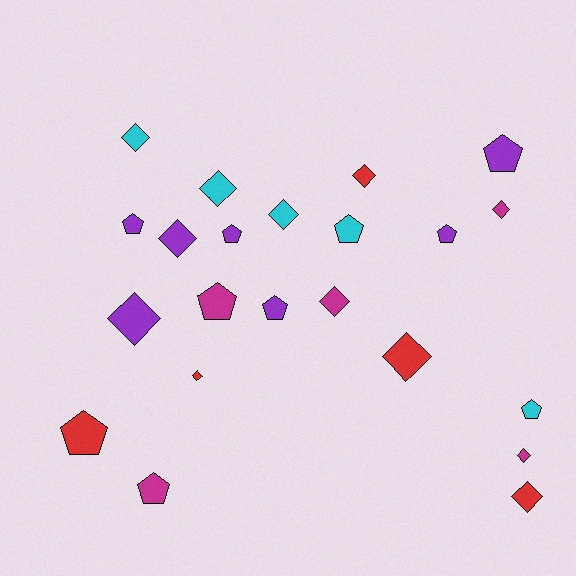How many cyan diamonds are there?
There are 3 cyan diamonds.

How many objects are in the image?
There are 22 objects.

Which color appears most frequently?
Purple, with 7 objects.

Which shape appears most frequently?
Diamond, with 12 objects.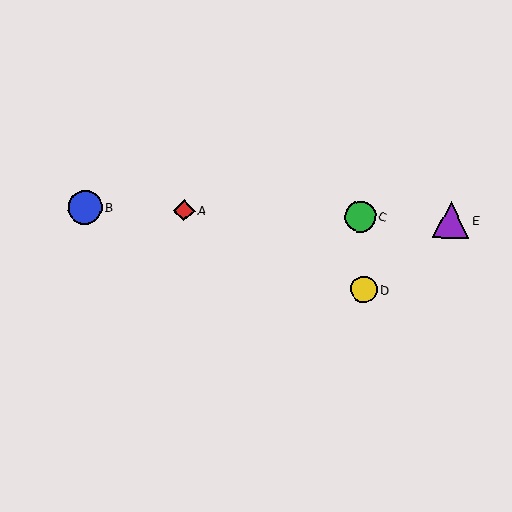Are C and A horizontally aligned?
Yes, both are at y≈217.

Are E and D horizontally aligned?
No, E is at y≈220 and D is at y≈289.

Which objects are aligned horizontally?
Objects A, B, C, E are aligned horizontally.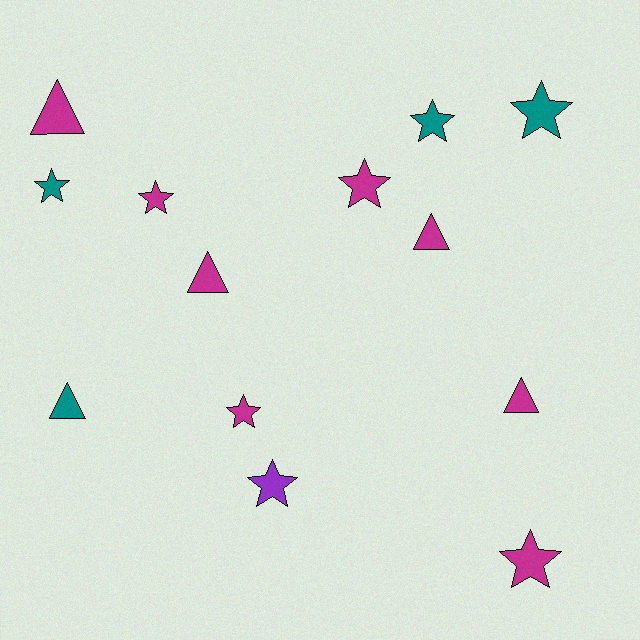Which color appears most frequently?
Magenta, with 8 objects.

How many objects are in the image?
There are 13 objects.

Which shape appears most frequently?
Star, with 8 objects.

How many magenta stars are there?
There are 4 magenta stars.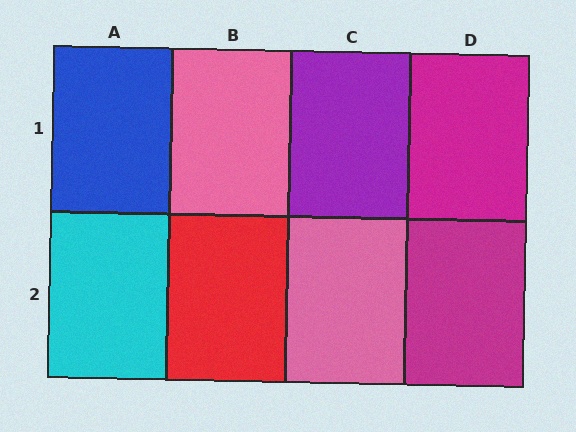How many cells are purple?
1 cell is purple.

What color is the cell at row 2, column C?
Pink.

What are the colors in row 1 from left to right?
Blue, pink, purple, magenta.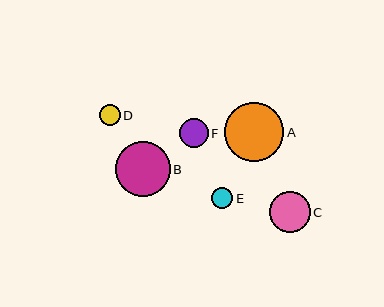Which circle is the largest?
Circle A is the largest with a size of approximately 59 pixels.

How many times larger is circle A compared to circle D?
Circle A is approximately 2.8 times the size of circle D.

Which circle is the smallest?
Circle D is the smallest with a size of approximately 21 pixels.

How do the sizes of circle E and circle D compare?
Circle E and circle D are approximately the same size.